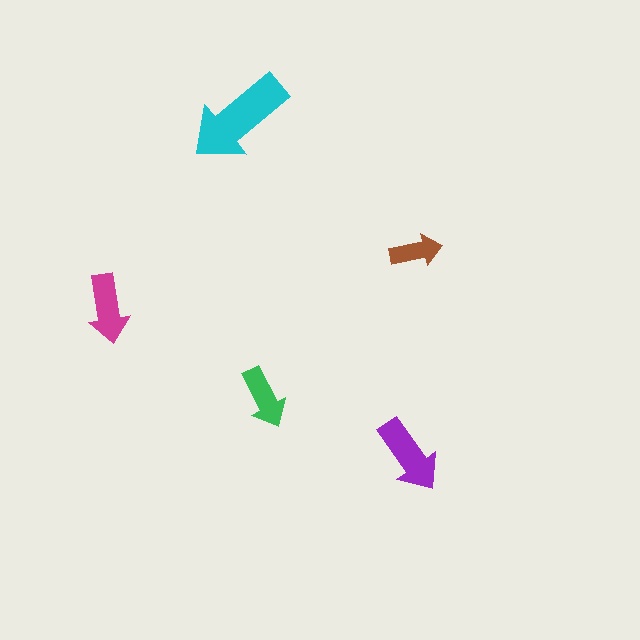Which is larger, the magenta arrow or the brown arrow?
The magenta one.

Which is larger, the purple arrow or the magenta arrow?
The purple one.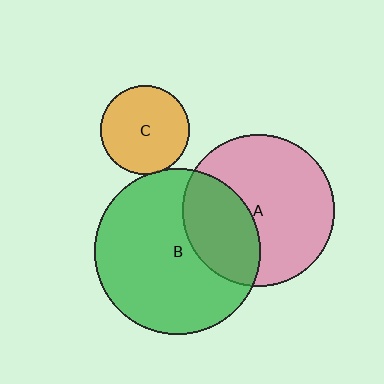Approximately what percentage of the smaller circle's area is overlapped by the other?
Approximately 5%.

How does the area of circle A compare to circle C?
Approximately 2.9 times.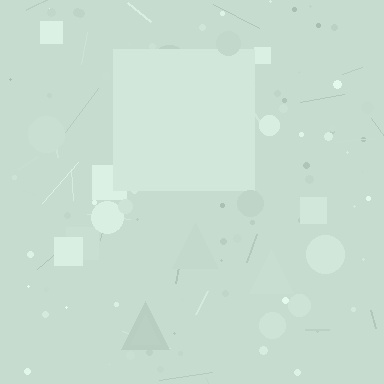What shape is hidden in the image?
A square is hidden in the image.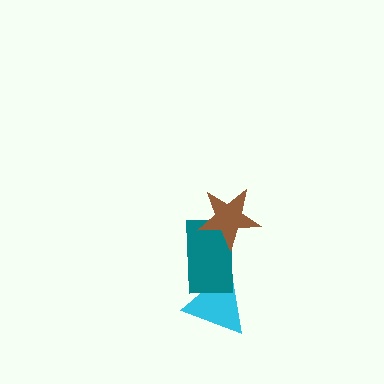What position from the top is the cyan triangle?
The cyan triangle is 3rd from the top.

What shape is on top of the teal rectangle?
The brown star is on top of the teal rectangle.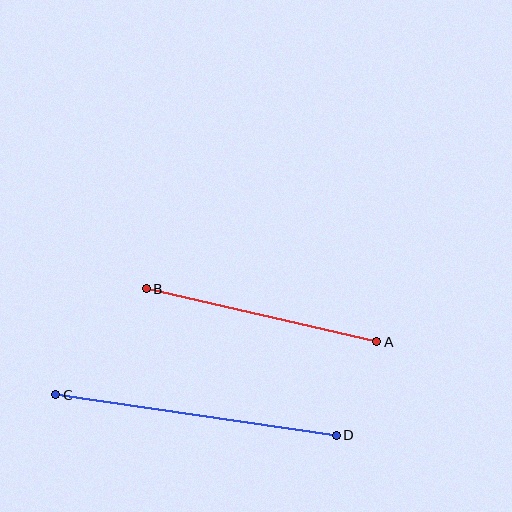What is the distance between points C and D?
The distance is approximately 283 pixels.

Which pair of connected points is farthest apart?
Points C and D are farthest apart.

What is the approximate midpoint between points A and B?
The midpoint is at approximately (262, 315) pixels.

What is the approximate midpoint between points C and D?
The midpoint is at approximately (196, 415) pixels.